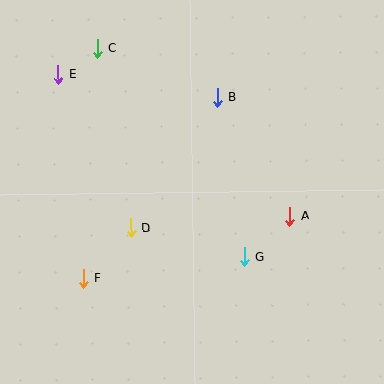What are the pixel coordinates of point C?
Point C is at (97, 49).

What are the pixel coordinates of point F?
Point F is at (83, 279).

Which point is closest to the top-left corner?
Point E is closest to the top-left corner.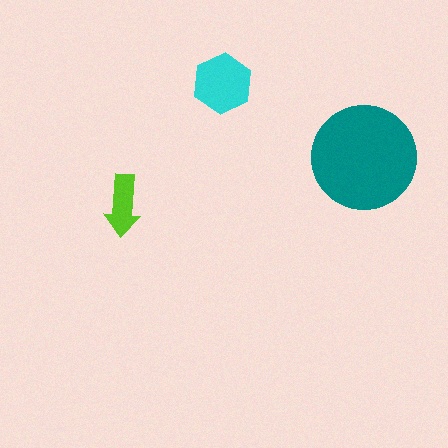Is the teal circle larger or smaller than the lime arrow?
Larger.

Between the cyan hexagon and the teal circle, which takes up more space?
The teal circle.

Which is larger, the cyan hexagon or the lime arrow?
The cyan hexagon.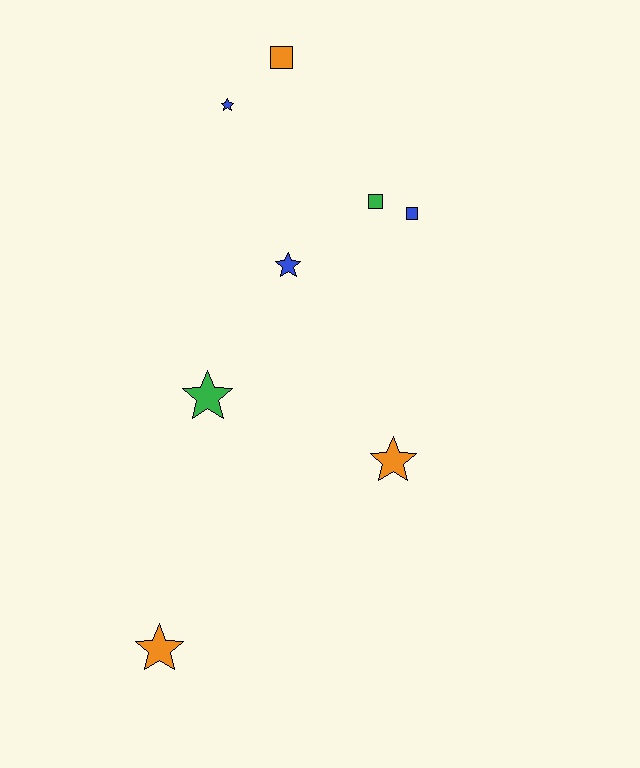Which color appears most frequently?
Orange, with 3 objects.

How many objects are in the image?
There are 8 objects.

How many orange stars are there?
There are 2 orange stars.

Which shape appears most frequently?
Star, with 5 objects.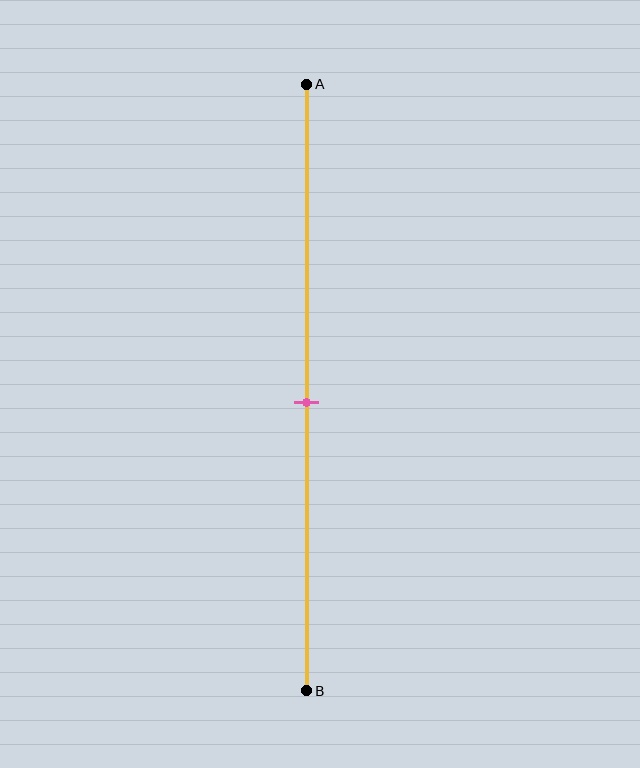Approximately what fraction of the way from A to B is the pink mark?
The pink mark is approximately 50% of the way from A to B.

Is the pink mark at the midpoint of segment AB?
Yes, the mark is approximately at the midpoint.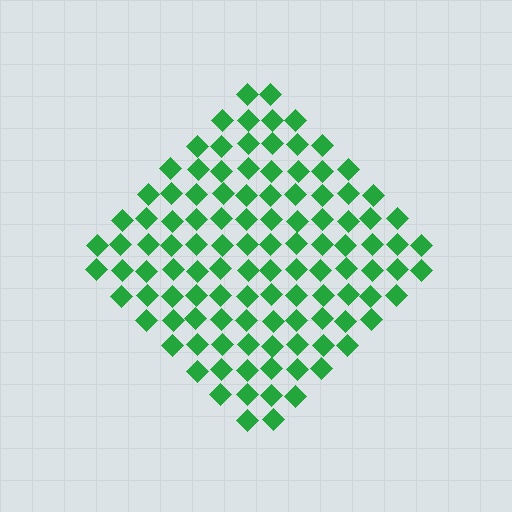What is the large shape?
The large shape is a diamond.